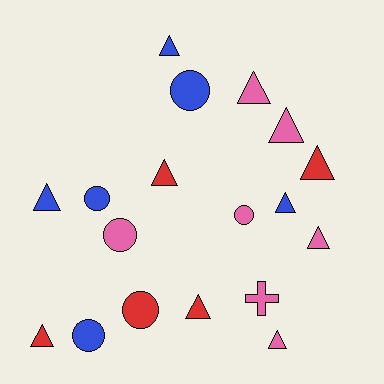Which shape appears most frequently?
Triangle, with 11 objects.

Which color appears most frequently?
Pink, with 7 objects.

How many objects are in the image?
There are 18 objects.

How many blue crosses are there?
There are no blue crosses.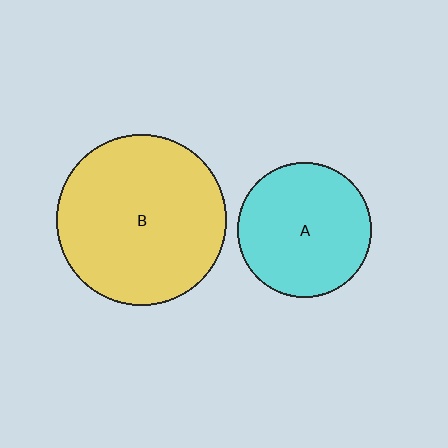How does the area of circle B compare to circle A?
Approximately 1.6 times.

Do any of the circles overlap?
No, none of the circles overlap.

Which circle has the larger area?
Circle B (yellow).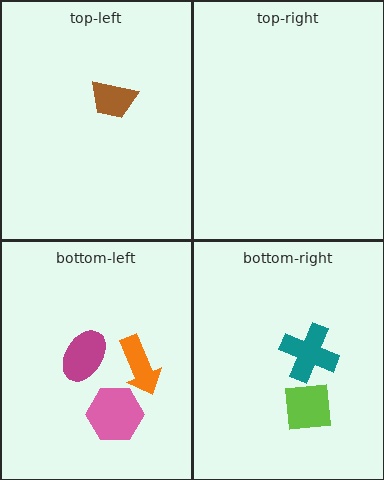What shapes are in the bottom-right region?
The teal cross, the lime square.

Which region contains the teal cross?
The bottom-right region.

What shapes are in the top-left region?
The brown trapezoid.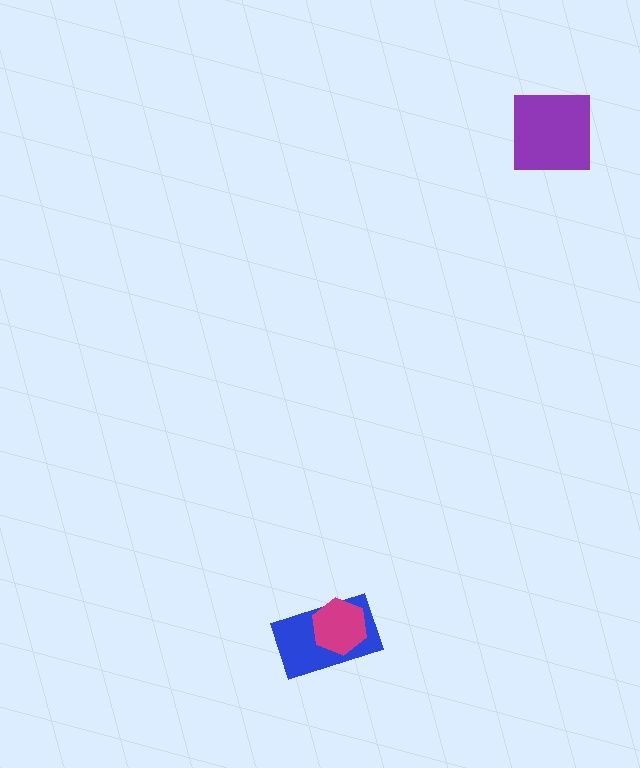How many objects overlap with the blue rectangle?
1 object overlaps with the blue rectangle.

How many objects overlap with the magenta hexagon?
1 object overlaps with the magenta hexagon.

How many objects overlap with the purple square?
0 objects overlap with the purple square.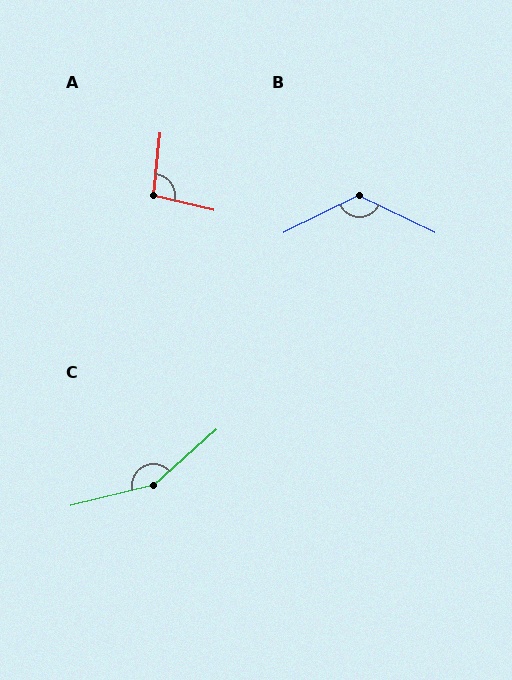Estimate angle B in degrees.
Approximately 128 degrees.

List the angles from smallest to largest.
A (98°), B (128°), C (152°).